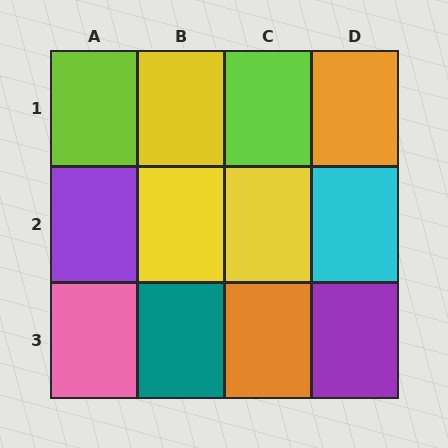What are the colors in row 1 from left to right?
Lime, yellow, lime, orange.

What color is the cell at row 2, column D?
Cyan.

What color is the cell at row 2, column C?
Yellow.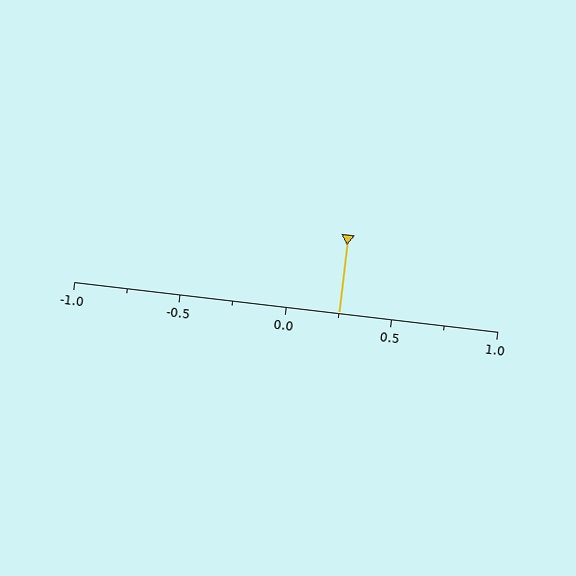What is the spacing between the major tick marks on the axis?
The major ticks are spaced 0.5 apart.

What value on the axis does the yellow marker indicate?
The marker indicates approximately 0.25.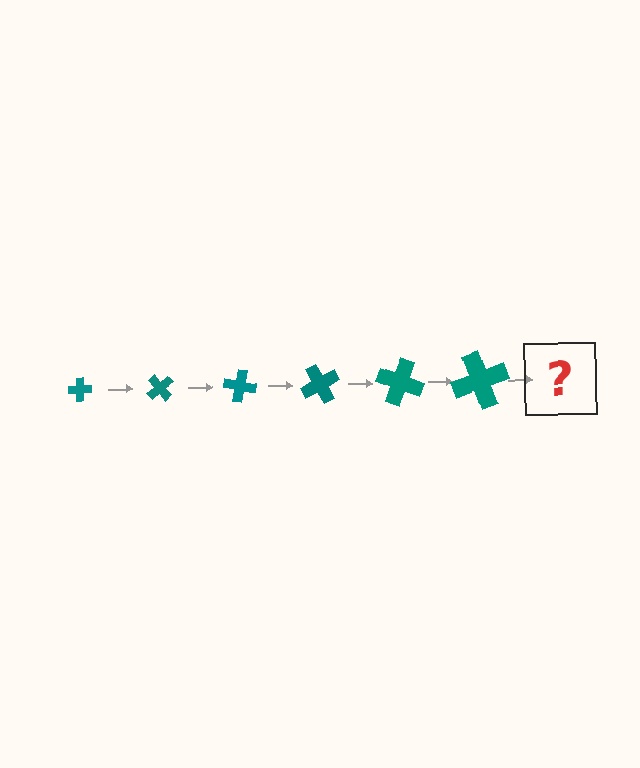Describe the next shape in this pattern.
It should be a cross, larger than the previous one and rotated 300 degrees from the start.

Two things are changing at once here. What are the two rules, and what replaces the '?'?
The two rules are that the cross grows larger each step and it rotates 50 degrees each step. The '?' should be a cross, larger than the previous one and rotated 300 degrees from the start.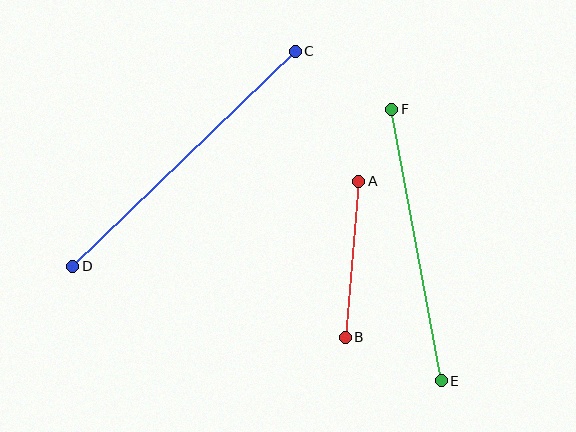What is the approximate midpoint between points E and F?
The midpoint is at approximately (416, 245) pixels.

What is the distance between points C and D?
The distance is approximately 310 pixels.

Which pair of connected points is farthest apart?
Points C and D are farthest apart.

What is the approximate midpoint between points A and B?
The midpoint is at approximately (352, 259) pixels.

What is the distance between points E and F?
The distance is approximately 276 pixels.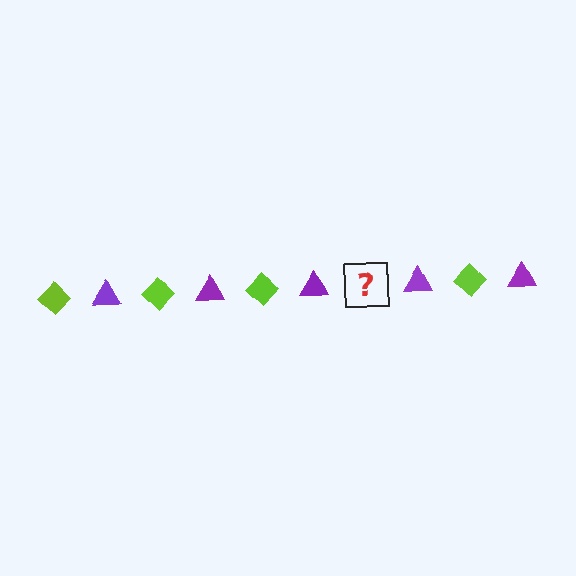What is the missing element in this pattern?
The missing element is a lime diamond.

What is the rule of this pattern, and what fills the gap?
The rule is that the pattern alternates between lime diamond and purple triangle. The gap should be filled with a lime diamond.